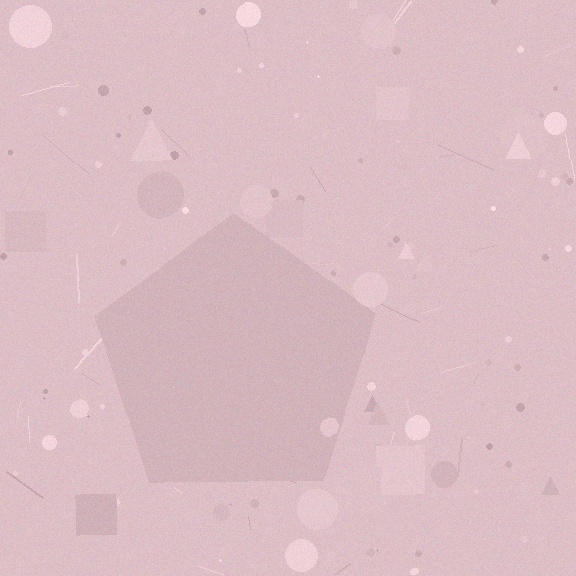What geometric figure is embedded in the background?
A pentagon is embedded in the background.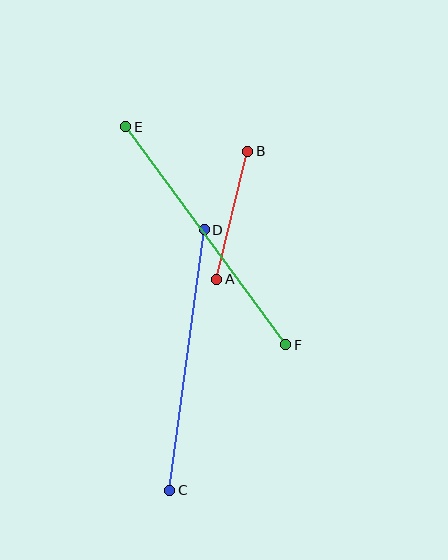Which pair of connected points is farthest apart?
Points E and F are farthest apart.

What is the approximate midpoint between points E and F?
The midpoint is at approximately (206, 236) pixels.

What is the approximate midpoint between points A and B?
The midpoint is at approximately (232, 215) pixels.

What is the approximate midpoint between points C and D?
The midpoint is at approximately (187, 360) pixels.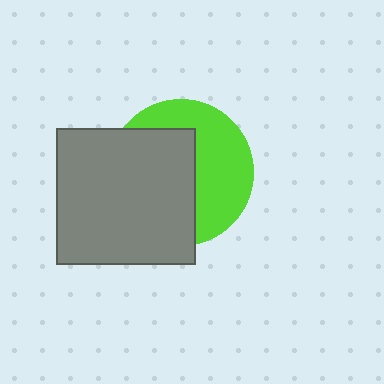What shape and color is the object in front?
The object in front is a gray rectangle.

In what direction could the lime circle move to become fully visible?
The lime circle could move right. That would shift it out from behind the gray rectangle entirely.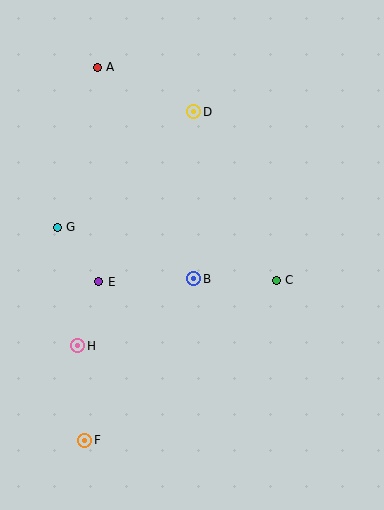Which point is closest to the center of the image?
Point B at (194, 279) is closest to the center.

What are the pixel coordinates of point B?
Point B is at (194, 279).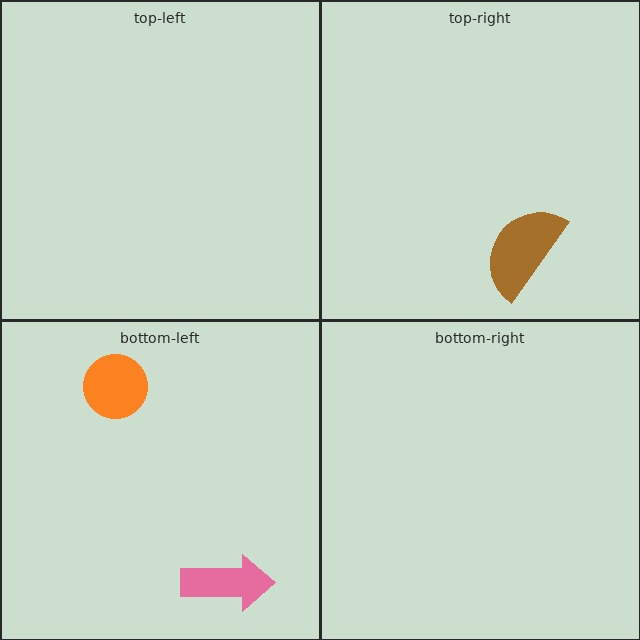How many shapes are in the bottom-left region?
2.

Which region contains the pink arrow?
The bottom-left region.